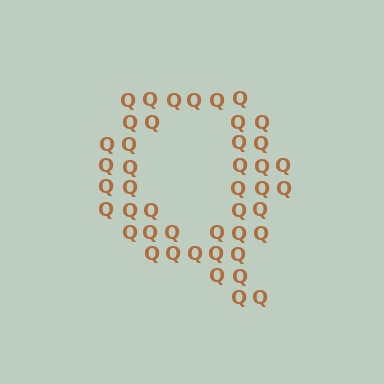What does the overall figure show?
The overall figure shows the letter Q.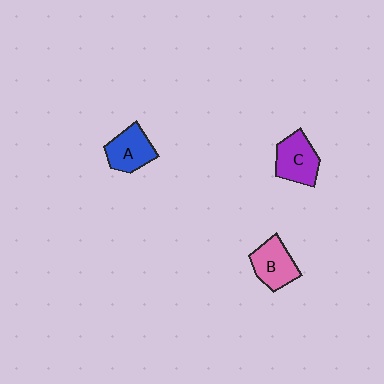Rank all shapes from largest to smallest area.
From largest to smallest: C (purple), A (blue), B (pink).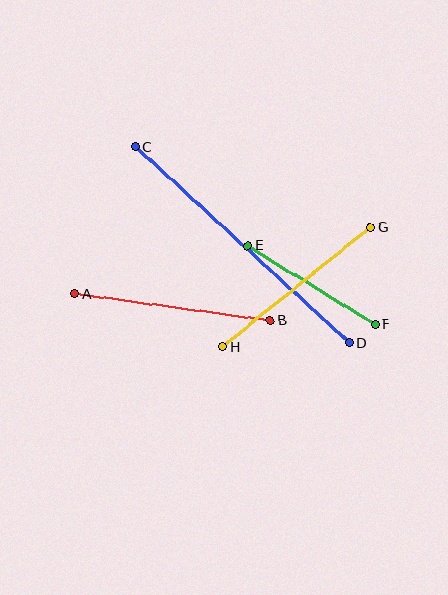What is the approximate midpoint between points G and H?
The midpoint is at approximately (296, 287) pixels.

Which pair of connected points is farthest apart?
Points C and D are farthest apart.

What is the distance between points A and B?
The distance is approximately 197 pixels.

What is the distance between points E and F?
The distance is approximately 149 pixels.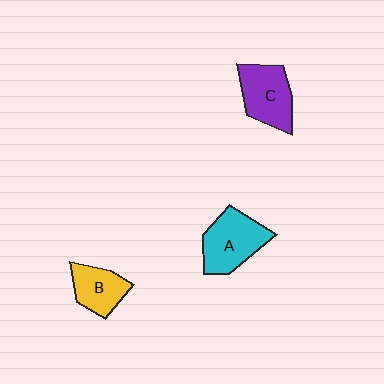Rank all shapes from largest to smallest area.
From largest to smallest: A (cyan), C (purple), B (yellow).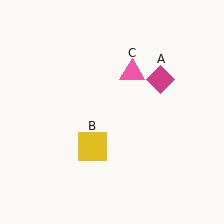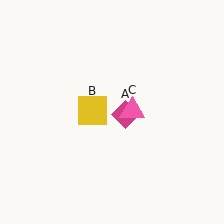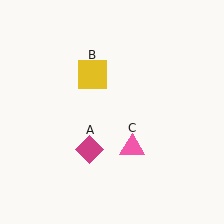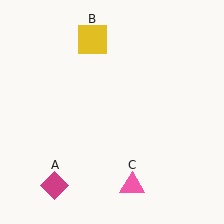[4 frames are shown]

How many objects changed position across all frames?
3 objects changed position: magenta diamond (object A), yellow square (object B), pink triangle (object C).